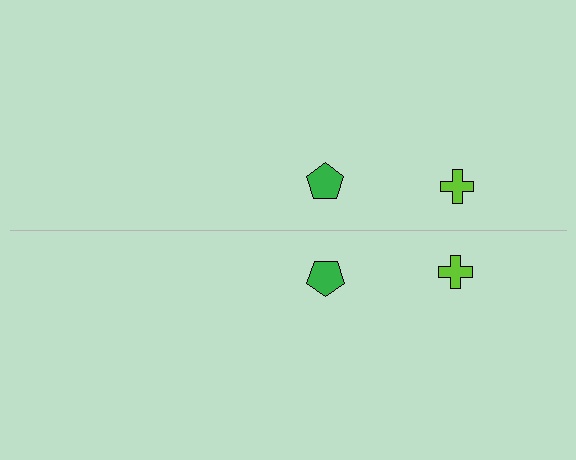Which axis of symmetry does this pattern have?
The pattern has a horizontal axis of symmetry running through the center of the image.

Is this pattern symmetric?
Yes, this pattern has bilateral (reflection) symmetry.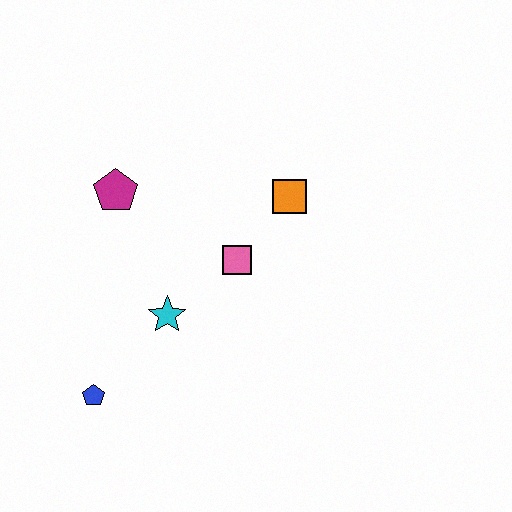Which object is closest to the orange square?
The pink square is closest to the orange square.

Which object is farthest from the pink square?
The blue pentagon is farthest from the pink square.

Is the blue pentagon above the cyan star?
No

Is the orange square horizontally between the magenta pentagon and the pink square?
No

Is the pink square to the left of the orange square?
Yes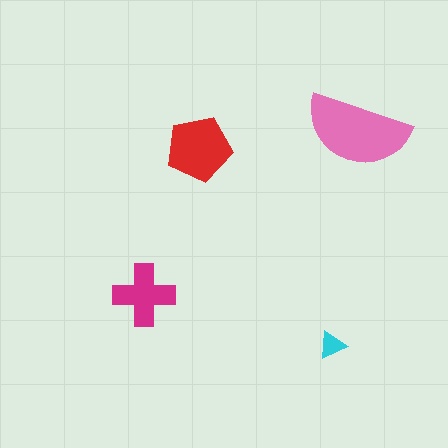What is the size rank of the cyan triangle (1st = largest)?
4th.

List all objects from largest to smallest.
The pink semicircle, the red pentagon, the magenta cross, the cyan triangle.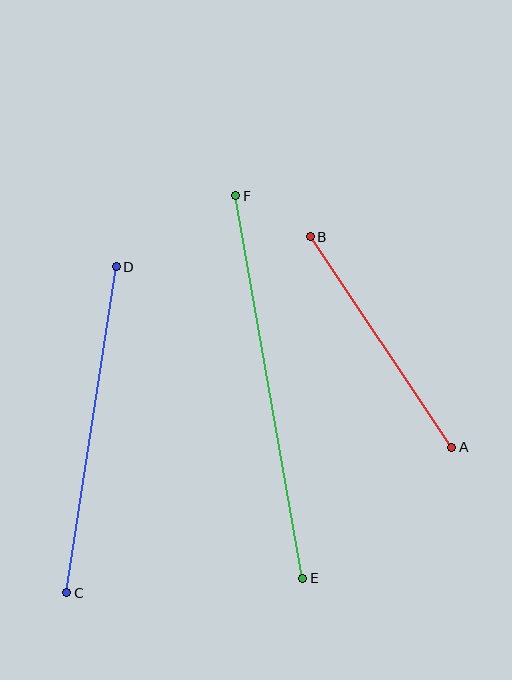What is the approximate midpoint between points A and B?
The midpoint is at approximately (381, 342) pixels.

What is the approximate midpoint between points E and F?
The midpoint is at approximately (269, 387) pixels.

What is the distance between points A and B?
The distance is approximately 254 pixels.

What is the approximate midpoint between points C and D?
The midpoint is at approximately (92, 430) pixels.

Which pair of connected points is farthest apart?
Points E and F are farthest apart.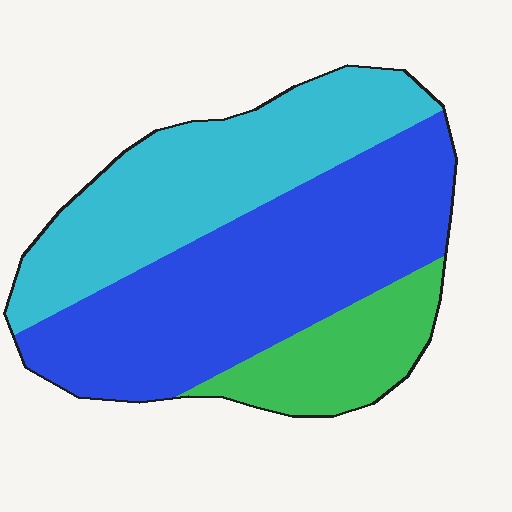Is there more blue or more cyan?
Blue.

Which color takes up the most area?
Blue, at roughly 50%.